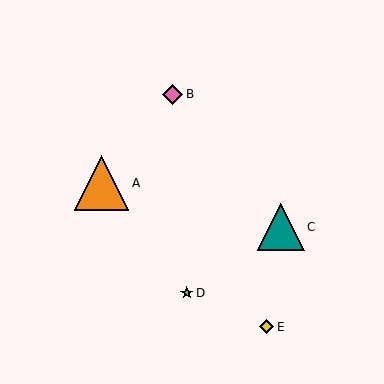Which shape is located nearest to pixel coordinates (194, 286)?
The lime star (labeled D) at (187, 293) is nearest to that location.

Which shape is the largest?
The orange triangle (labeled A) is the largest.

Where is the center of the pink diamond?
The center of the pink diamond is at (172, 94).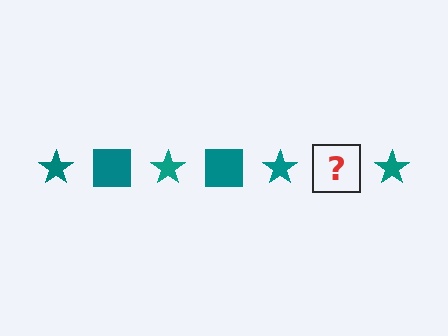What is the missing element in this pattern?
The missing element is a teal square.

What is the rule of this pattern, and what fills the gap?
The rule is that the pattern cycles through star, square shapes in teal. The gap should be filled with a teal square.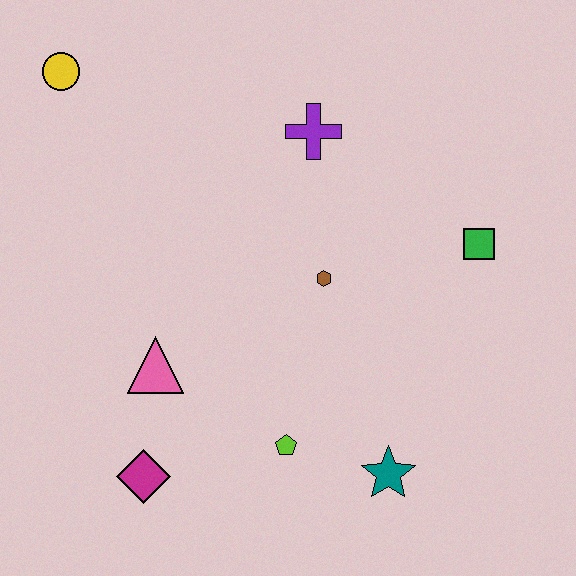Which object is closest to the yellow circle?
The purple cross is closest to the yellow circle.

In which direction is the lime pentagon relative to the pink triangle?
The lime pentagon is to the right of the pink triangle.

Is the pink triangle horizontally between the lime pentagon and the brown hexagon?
No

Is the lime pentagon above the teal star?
Yes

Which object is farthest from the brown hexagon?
The yellow circle is farthest from the brown hexagon.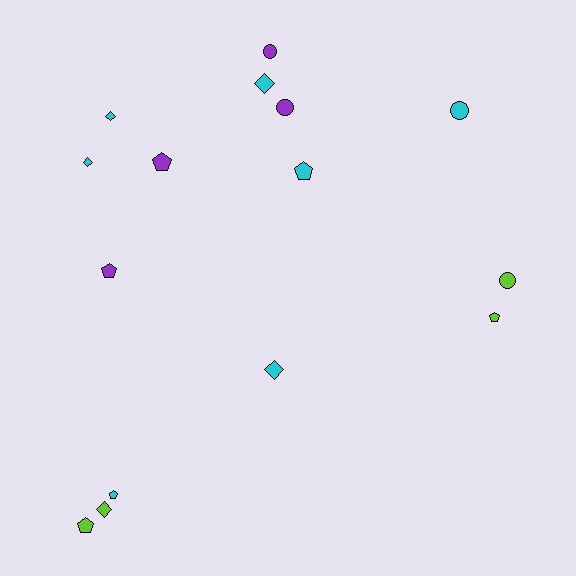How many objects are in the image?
There are 15 objects.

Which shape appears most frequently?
Pentagon, with 6 objects.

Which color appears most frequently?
Cyan, with 7 objects.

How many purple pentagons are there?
There are 2 purple pentagons.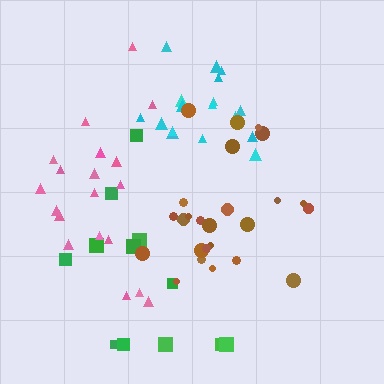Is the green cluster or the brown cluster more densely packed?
Brown.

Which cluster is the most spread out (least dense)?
Green.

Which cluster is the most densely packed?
Cyan.